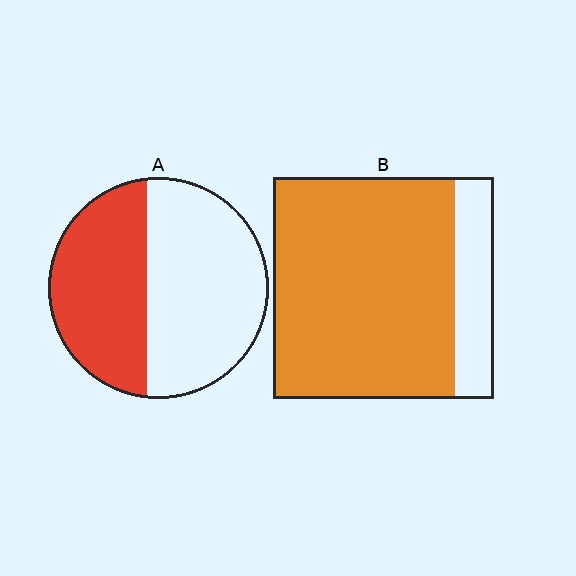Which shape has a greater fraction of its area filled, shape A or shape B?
Shape B.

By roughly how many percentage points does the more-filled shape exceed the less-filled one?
By roughly 40 percentage points (B over A).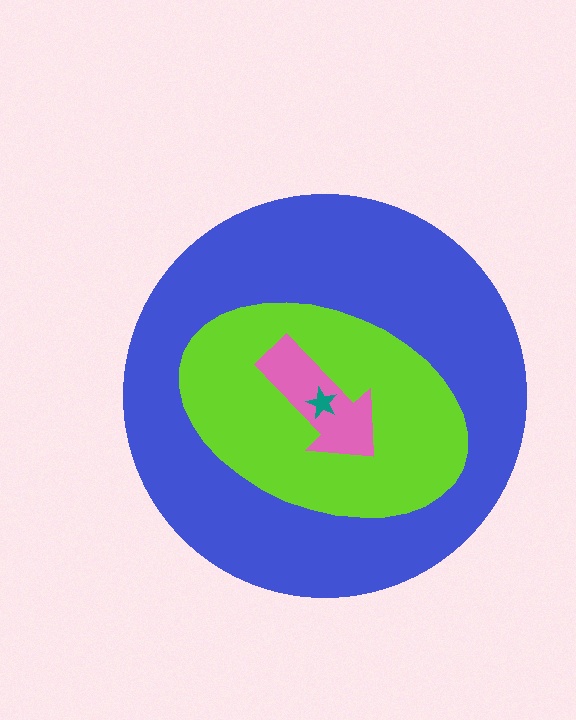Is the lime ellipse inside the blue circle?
Yes.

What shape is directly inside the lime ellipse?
The pink arrow.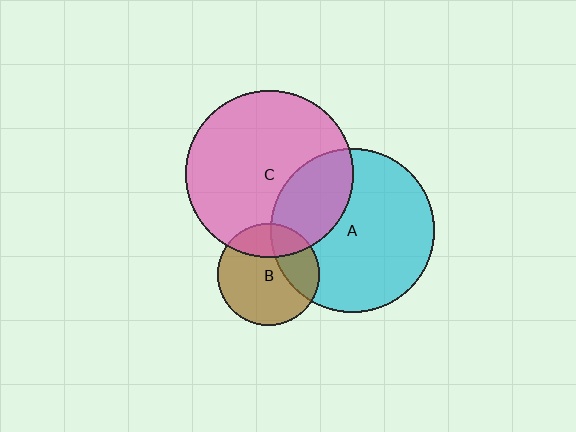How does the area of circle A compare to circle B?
Approximately 2.6 times.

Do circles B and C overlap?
Yes.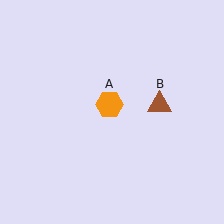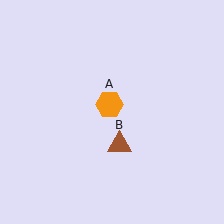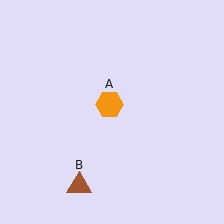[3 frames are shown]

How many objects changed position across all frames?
1 object changed position: brown triangle (object B).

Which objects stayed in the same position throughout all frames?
Orange hexagon (object A) remained stationary.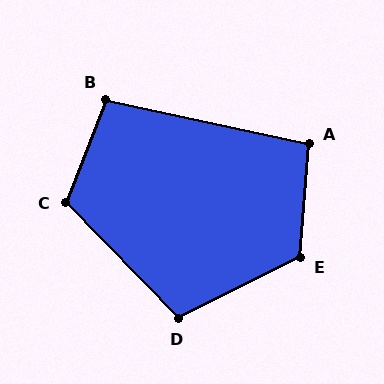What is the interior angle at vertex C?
Approximately 115 degrees (obtuse).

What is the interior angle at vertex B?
Approximately 99 degrees (obtuse).